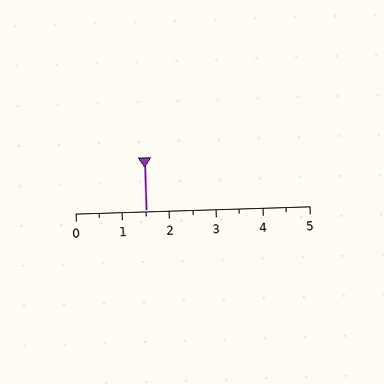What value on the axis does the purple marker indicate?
The marker indicates approximately 1.5.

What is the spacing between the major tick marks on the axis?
The major ticks are spaced 1 apart.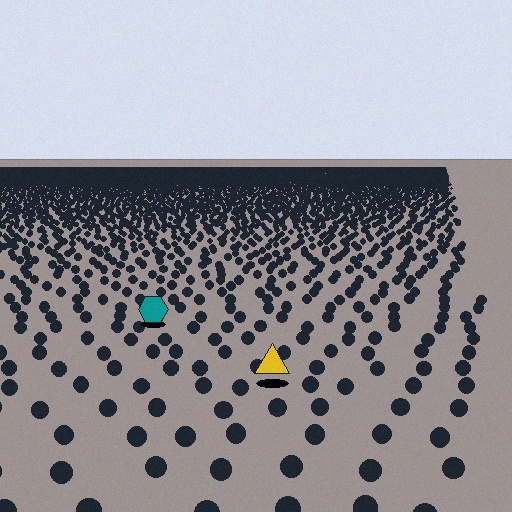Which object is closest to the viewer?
The yellow triangle is closest. The texture marks near it are larger and more spread out.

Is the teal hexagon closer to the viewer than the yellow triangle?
No. The yellow triangle is closer — you can tell from the texture gradient: the ground texture is coarser near it.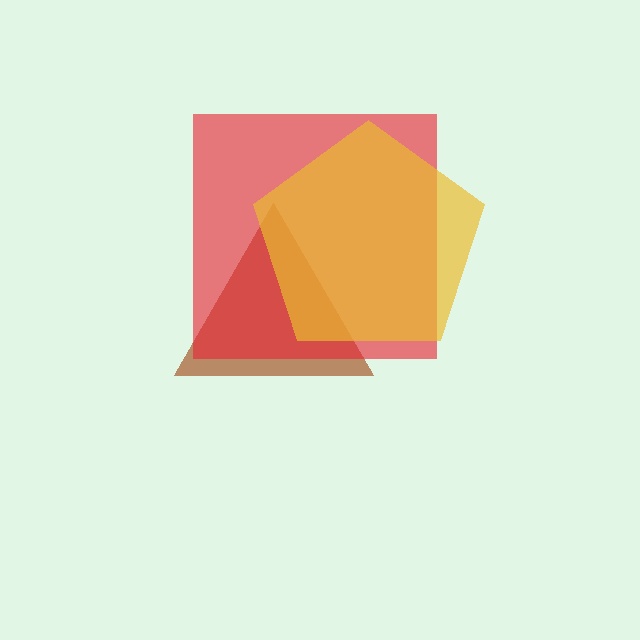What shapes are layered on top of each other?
The layered shapes are: a brown triangle, a red square, a yellow pentagon.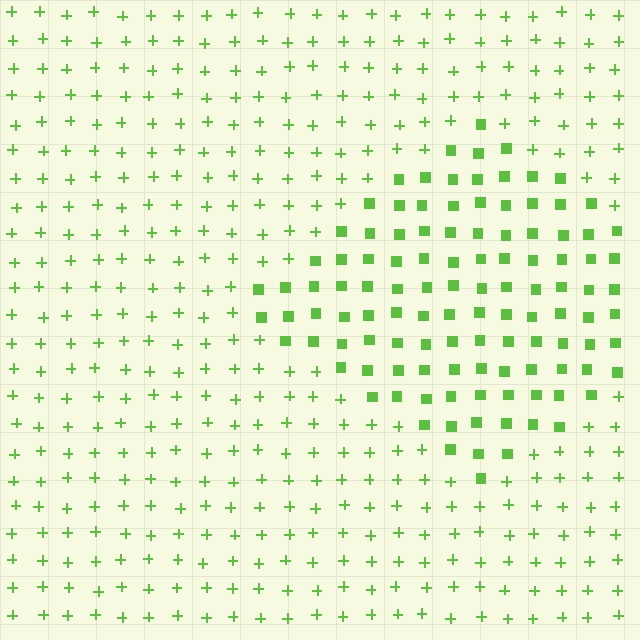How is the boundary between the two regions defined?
The boundary is defined by a change in element shape: squares inside vs. plus signs outside. All elements share the same color and spacing.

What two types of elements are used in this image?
The image uses squares inside the diamond region and plus signs outside it.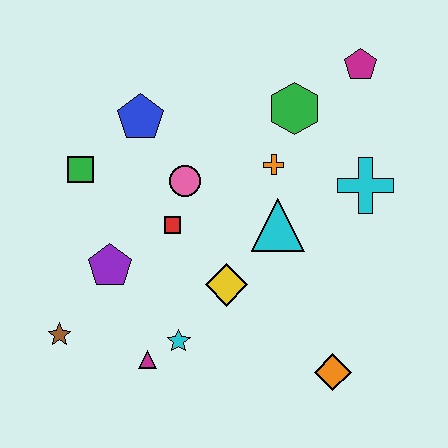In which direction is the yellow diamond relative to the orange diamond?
The yellow diamond is to the left of the orange diamond.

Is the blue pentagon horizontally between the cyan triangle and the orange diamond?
No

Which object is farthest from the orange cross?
The brown star is farthest from the orange cross.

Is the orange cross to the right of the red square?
Yes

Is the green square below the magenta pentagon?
Yes